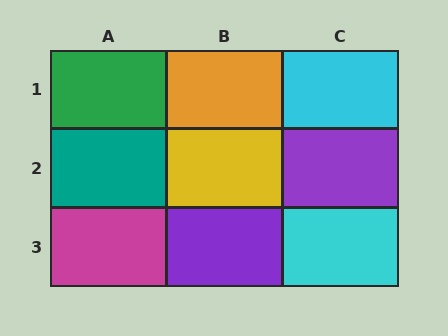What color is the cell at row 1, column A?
Green.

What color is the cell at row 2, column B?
Yellow.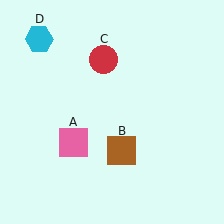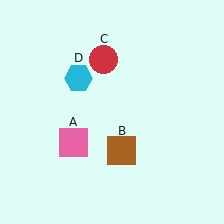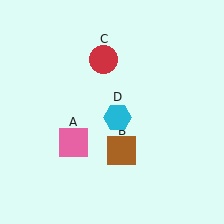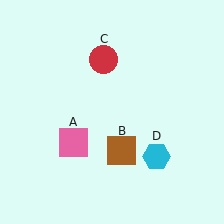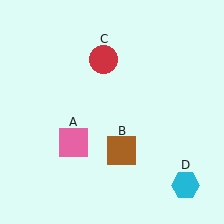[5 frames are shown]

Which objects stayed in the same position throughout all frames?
Pink square (object A) and brown square (object B) and red circle (object C) remained stationary.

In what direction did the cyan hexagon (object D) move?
The cyan hexagon (object D) moved down and to the right.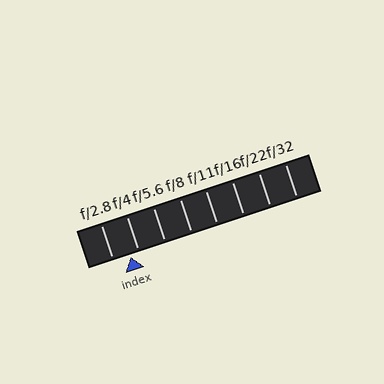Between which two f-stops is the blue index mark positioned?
The index mark is between f/2.8 and f/4.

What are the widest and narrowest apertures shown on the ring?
The widest aperture shown is f/2.8 and the narrowest is f/32.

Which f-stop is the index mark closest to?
The index mark is closest to f/4.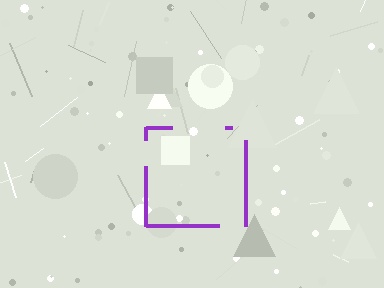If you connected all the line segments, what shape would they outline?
They would outline a square.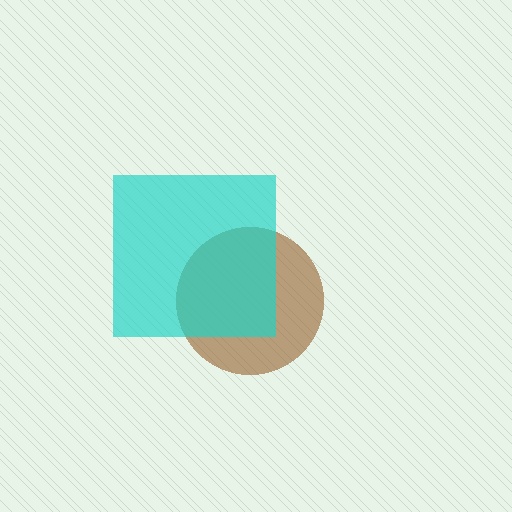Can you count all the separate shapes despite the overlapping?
Yes, there are 2 separate shapes.